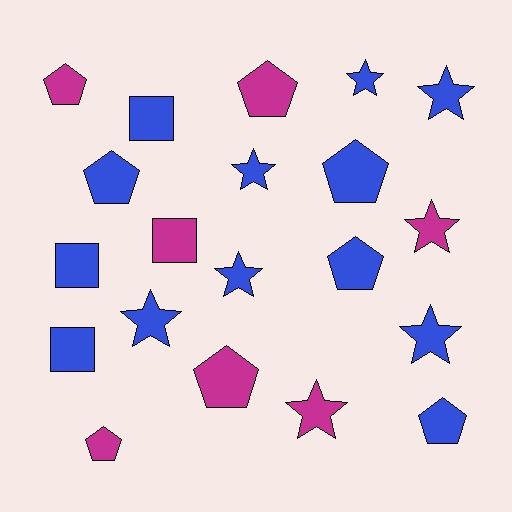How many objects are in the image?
There are 20 objects.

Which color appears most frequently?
Blue, with 13 objects.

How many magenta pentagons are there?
There are 4 magenta pentagons.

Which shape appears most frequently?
Pentagon, with 8 objects.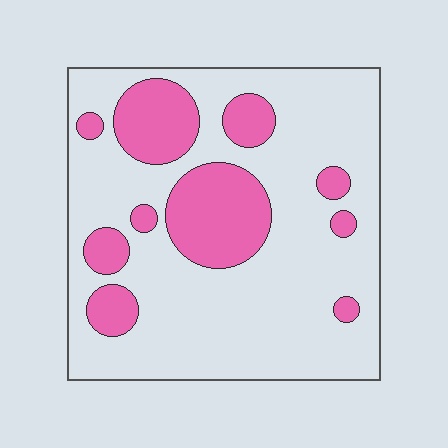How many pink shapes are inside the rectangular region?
10.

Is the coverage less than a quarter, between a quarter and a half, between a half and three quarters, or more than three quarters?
Less than a quarter.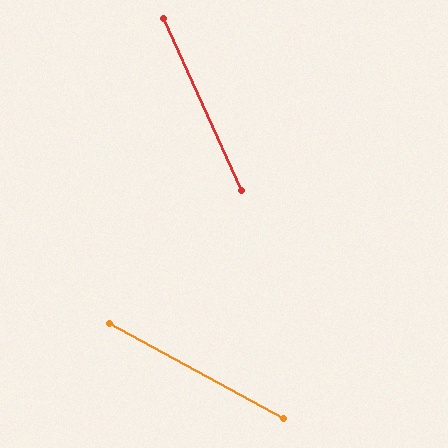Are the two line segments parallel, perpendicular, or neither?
Neither parallel nor perpendicular — they differ by about 37°.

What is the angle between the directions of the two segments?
Approximately 37 degrees.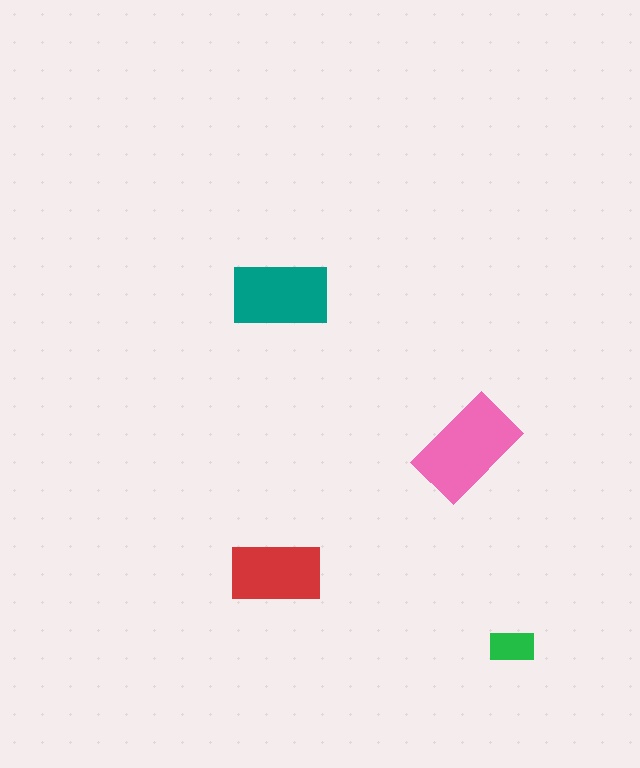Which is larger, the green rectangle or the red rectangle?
The red one.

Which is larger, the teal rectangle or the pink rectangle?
The pink one.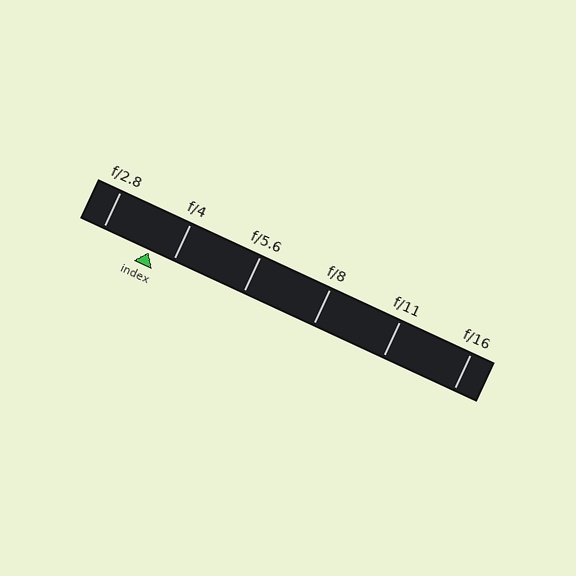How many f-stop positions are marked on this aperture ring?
There are 6 f-stop positions marked.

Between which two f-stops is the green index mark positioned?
The index mark is between f/2.8 and f/4.